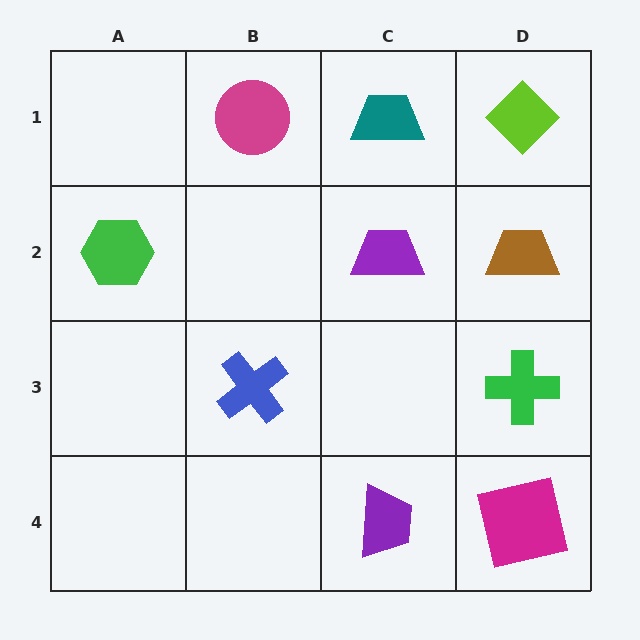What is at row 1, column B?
A magenta circle.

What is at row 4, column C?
A purple trapezoid.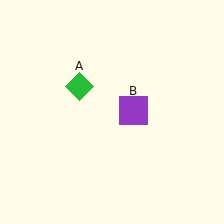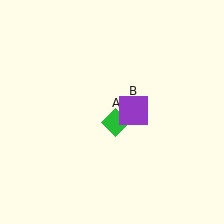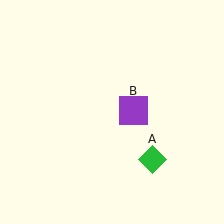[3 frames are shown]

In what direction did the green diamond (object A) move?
The green diamond (object A) moved down and to the right.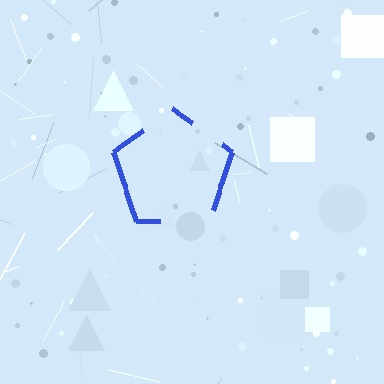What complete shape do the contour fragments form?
The contour fragments form a pentagon.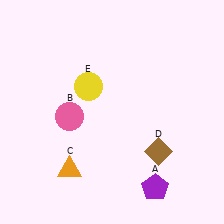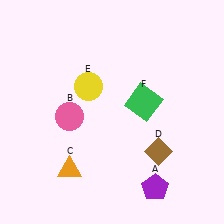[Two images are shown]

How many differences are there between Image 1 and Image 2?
There is 1 difference between the two images.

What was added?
A green square (F) was added in Image 2.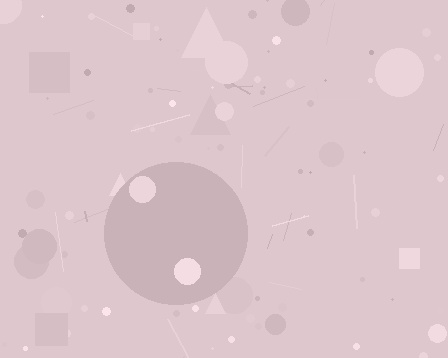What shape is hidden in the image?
A circle is hidden in the image.